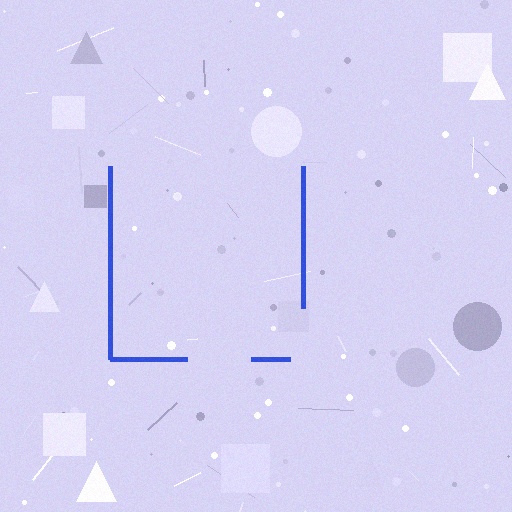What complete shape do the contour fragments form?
The contour fragments form a square.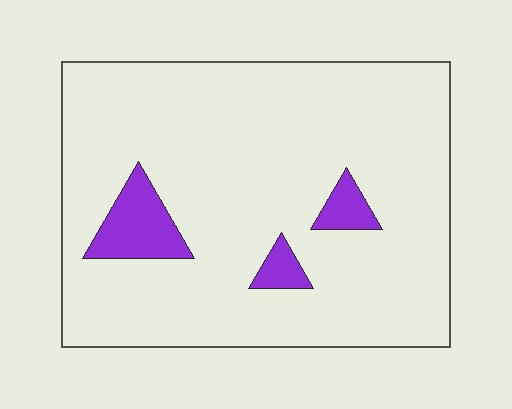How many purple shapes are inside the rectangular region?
3.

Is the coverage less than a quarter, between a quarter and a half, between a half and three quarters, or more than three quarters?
Less than a quarter.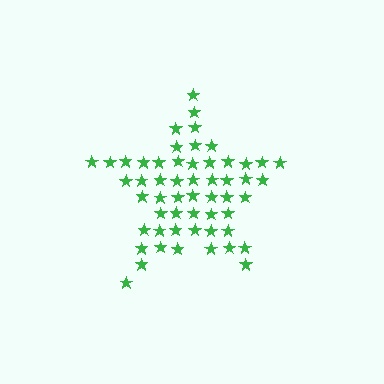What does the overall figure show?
The overall figure shows a star.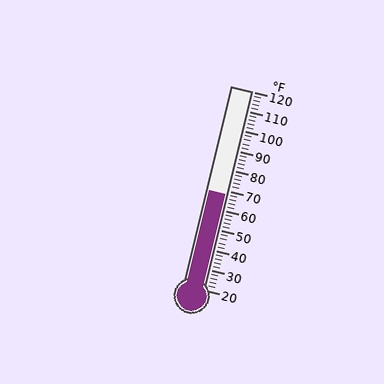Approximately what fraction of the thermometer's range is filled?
The thermometer is filled to approximately 50% of its range.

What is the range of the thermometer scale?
The thermometer scale ranges from 20°F to 120°F.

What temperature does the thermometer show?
The thermometer shows approximately 68°F.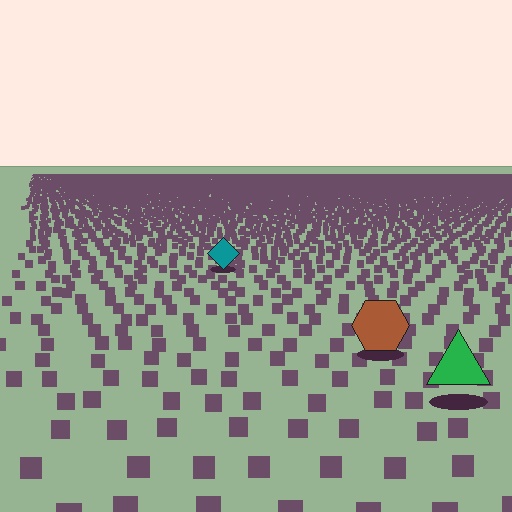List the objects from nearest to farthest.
From nearest to farthest: the green triangle, the brown hexagon, the teal diamond.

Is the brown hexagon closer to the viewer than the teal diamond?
Yes. The brown hexagon is closer — you can tell from the texture gradient: the ground texture is coarser near it.